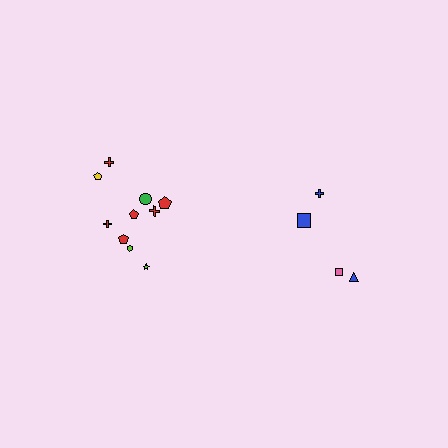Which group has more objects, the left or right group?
The left group.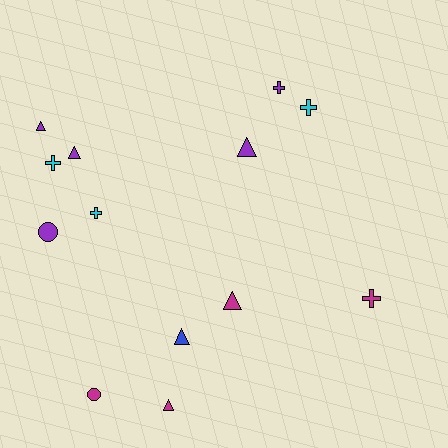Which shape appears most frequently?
Triangle, with 6 objects.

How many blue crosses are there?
There are no blue crosses.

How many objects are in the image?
There are 13 objects.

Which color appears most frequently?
Purple, with 5 objects.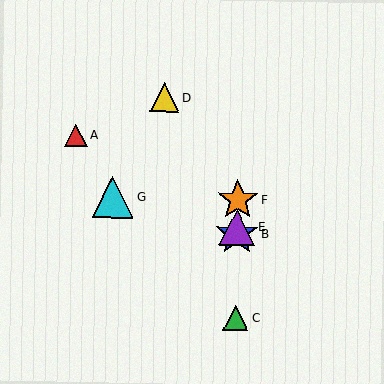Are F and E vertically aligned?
Yes, both are at x≈238.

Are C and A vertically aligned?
No, C is at x≈235 and A is at x≈76.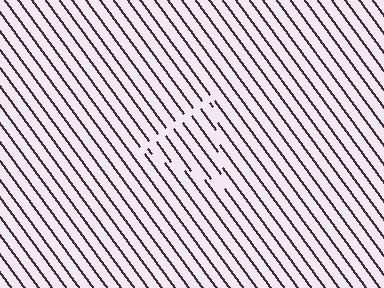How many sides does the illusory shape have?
3 sides — the line-ends trace a triangle.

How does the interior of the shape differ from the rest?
The interior of the shape contains the same grating, shifted by half a period — the contour is defined by the phase discontinuity where line-ends from the inner and outer gratings abut.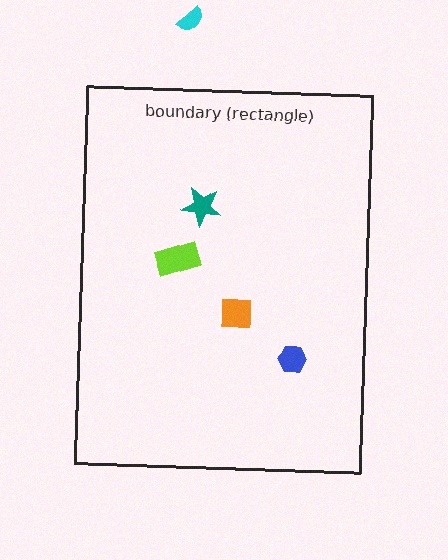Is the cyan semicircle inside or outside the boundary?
Outside.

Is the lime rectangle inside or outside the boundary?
Inside.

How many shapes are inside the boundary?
4 inside, 1 outside.